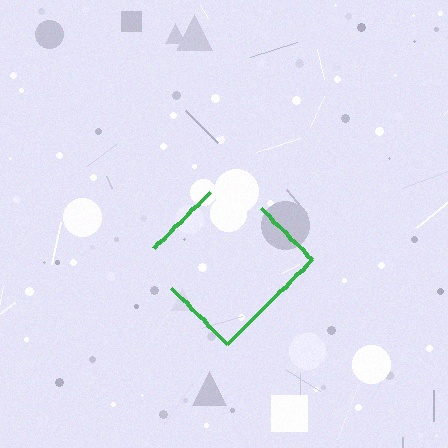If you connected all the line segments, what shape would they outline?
They would outline a diamond.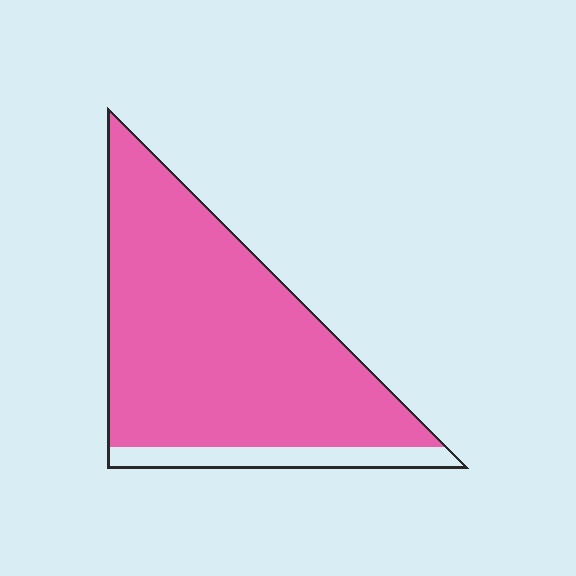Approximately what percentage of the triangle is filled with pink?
Approximately 90%.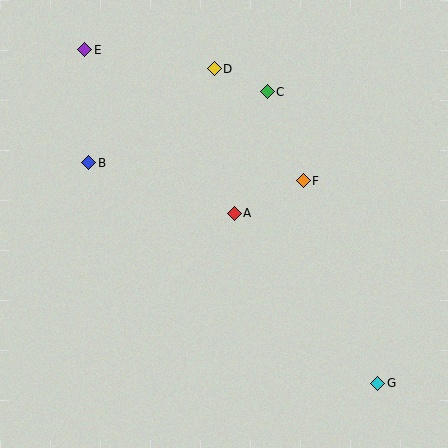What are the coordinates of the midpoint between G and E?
The midpoint between G and E is at (231, 217).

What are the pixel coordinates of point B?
Point B is at (89, 163).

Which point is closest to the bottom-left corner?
Point B is closest to the bottom-left corner.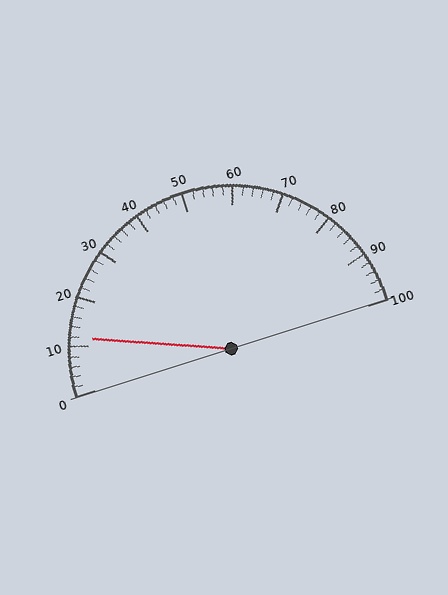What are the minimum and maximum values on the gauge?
The gauge ranges from 0 to 100.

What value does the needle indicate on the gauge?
The needle indicates approximately 12.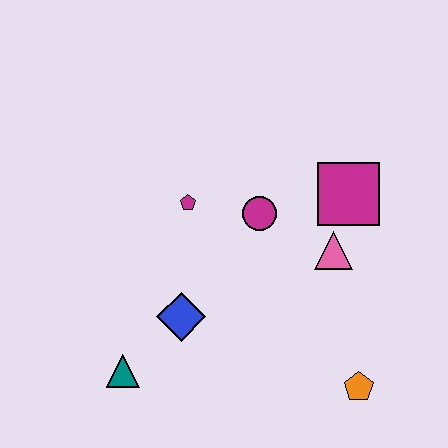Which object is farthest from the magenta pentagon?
The orange pentagon is farthest from the magenta pentagon.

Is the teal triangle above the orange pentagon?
Yes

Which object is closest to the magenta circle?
The magenta pentagon is closest to the magenta circle.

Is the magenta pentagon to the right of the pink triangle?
No